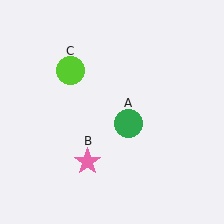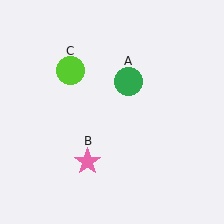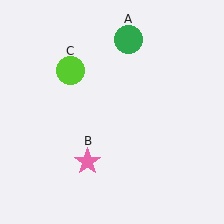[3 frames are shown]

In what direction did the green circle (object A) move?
The green circle (object A) moved up.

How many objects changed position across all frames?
1 object changed position: green circle (object A).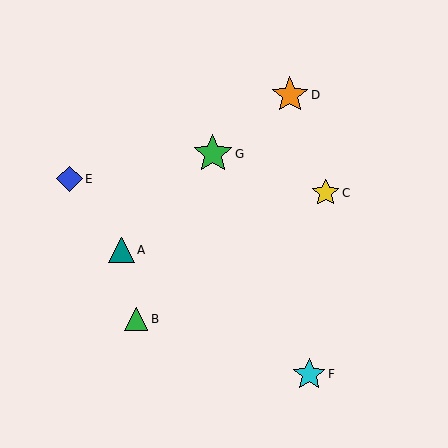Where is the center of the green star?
The center of the green star is at (213, 154).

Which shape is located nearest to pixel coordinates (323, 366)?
The cyan star (labeled F) at (309, 374) is nearest to that location.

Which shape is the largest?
The green star (labeled G) is the largest.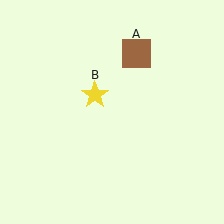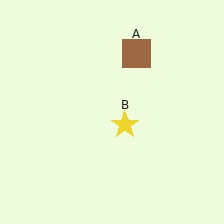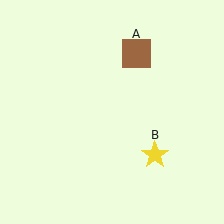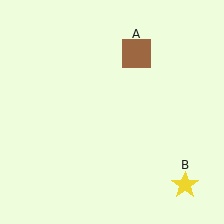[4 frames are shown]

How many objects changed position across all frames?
1 object changed position: yellow star (object B).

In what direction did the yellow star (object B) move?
The yellow star (object B) moved down and to the right.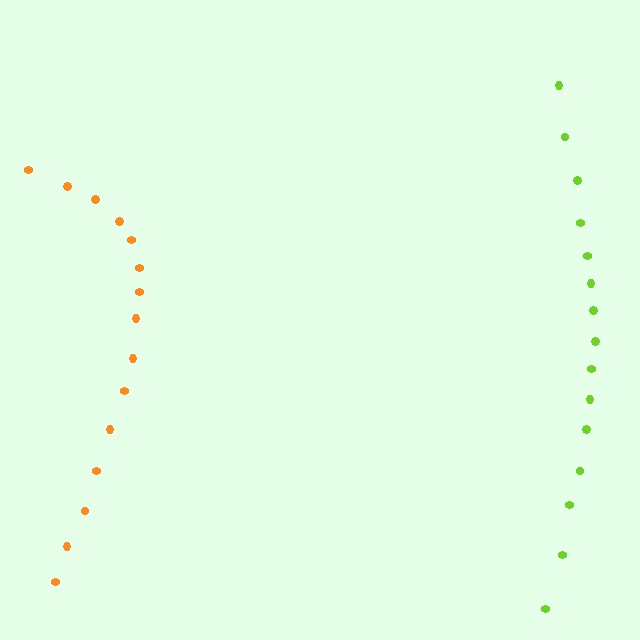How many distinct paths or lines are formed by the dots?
There are 2 distinct paths.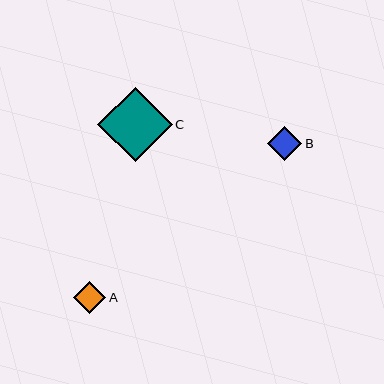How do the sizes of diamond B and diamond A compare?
Diamond B and diamond A are approximately the same size.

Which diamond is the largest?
Diamond C is the largest with a size of approximately 74 pixels.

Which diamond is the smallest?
Diamond A is the smallest with a size of approximately 32 pixels.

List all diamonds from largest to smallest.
From largest to smallest: C, B, A.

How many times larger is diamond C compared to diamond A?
Diamond C is approximately 2.3 times the size of diamond A.